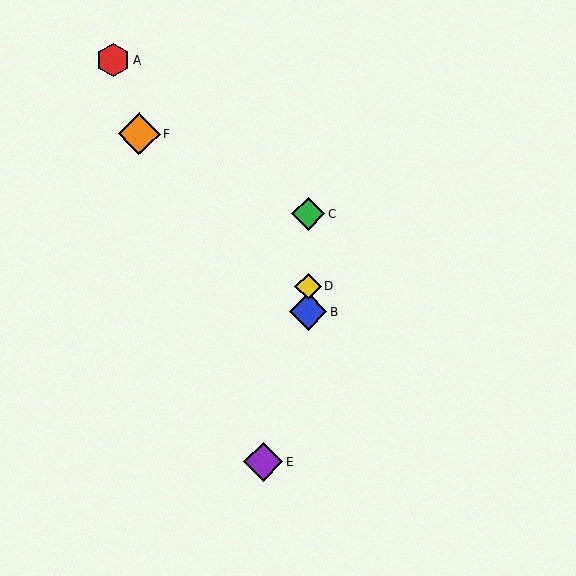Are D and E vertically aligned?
No, D is at x≈308 and E is at x≈263.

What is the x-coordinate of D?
Object D is at x≈308.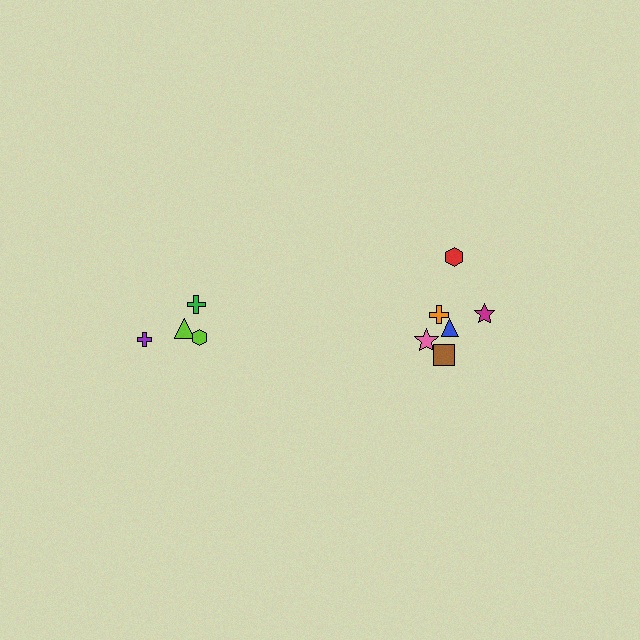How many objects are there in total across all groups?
There are 10 objects.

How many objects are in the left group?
There are 4 objects.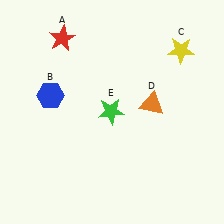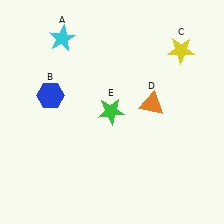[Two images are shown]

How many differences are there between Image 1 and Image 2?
There is 1 difference between the two images.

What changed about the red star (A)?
In Image 1, A is red. In Image 2, it changed to cyan.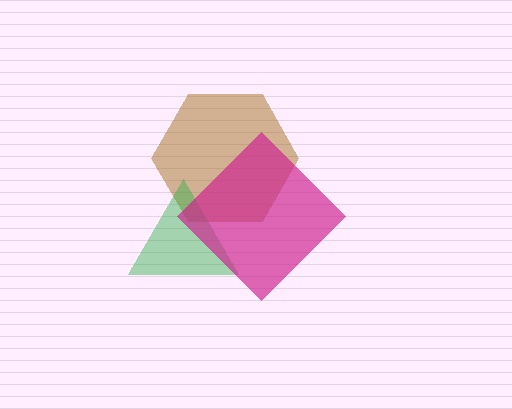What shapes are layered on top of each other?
The layered shapes are: a brown hexagon, a green triangle, a magenta diamond.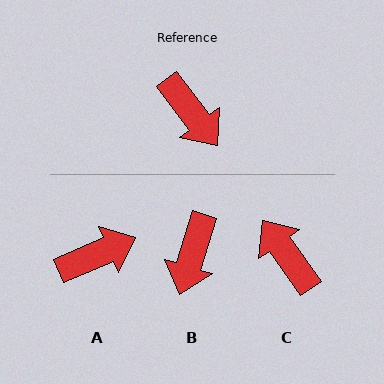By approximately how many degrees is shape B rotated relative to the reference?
Approximately 54 degrees clockwise.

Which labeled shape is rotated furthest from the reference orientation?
C, about 178 degrees away.